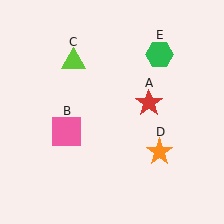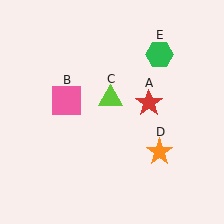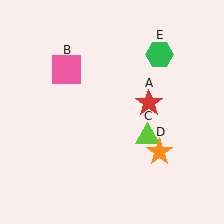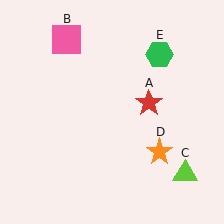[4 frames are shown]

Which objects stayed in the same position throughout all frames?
Red star (object A) and orange star (object D) and green hexagon (object E) remained stationary.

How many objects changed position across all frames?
2 objects changed position: pink square (object B), lime triangle (object C).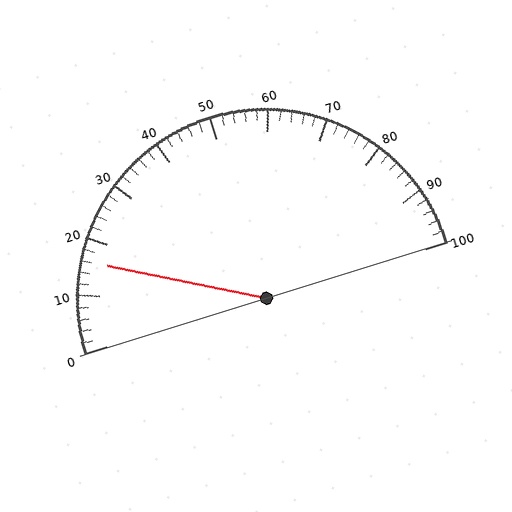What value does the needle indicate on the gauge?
The needle indicates approximately 16.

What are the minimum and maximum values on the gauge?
The gauge ranges from 0 to 100.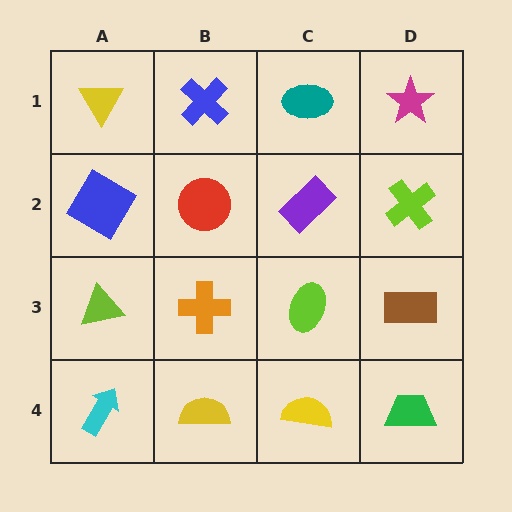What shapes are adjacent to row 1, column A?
A blue diamond (row 2, column A), a blue cross (row 1, column B).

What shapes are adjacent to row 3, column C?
A purple rectangle (row 2, column C), a yellow semicircle (row 4, column C), an orange cross (row 3, column B), a brown rectangle (row 3, column D).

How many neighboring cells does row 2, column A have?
3.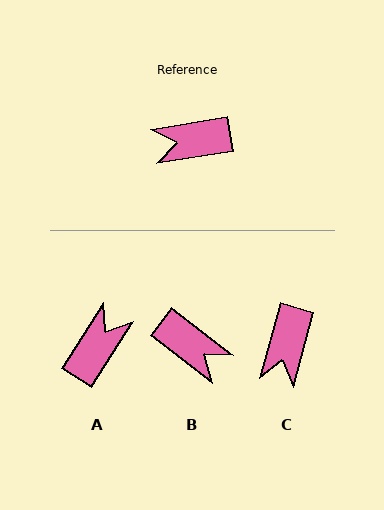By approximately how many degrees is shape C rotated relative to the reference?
Approximately 65 degrees counter-clockwise.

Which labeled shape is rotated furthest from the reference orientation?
B, about 133 degrees away.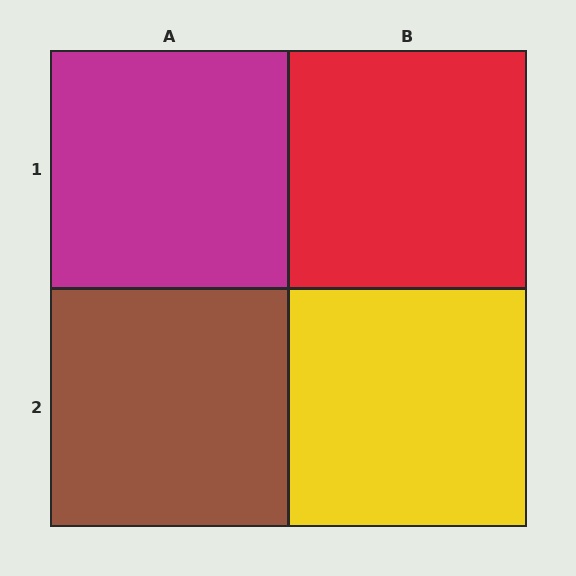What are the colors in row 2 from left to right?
Brown, yellow.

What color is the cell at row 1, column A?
Magenta.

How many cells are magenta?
1 cell is magenta.